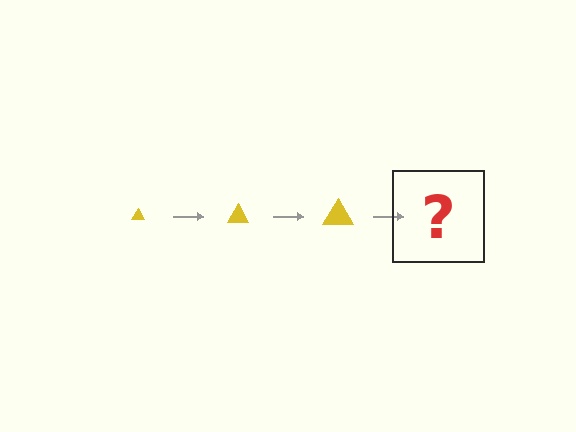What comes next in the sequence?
The next element should be a yellow triangle, larger than the previous one.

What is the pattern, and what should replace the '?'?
The pattern is that the triangle gets progressively larger each step. The '?' should be a yellow triangle, larger than the previous one.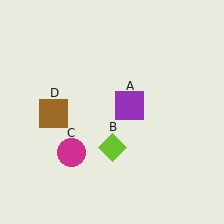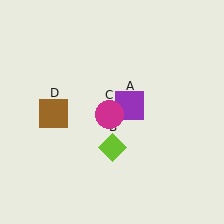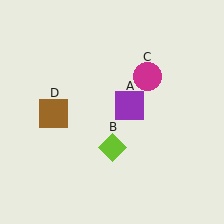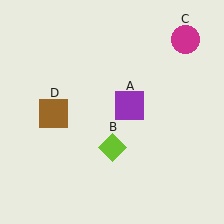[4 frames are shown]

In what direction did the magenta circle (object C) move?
The magenta circle (object C) moved up and to the right.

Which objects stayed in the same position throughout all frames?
Purple square (object A) and lime diamond (object B) and brown square (object D) remained stationary.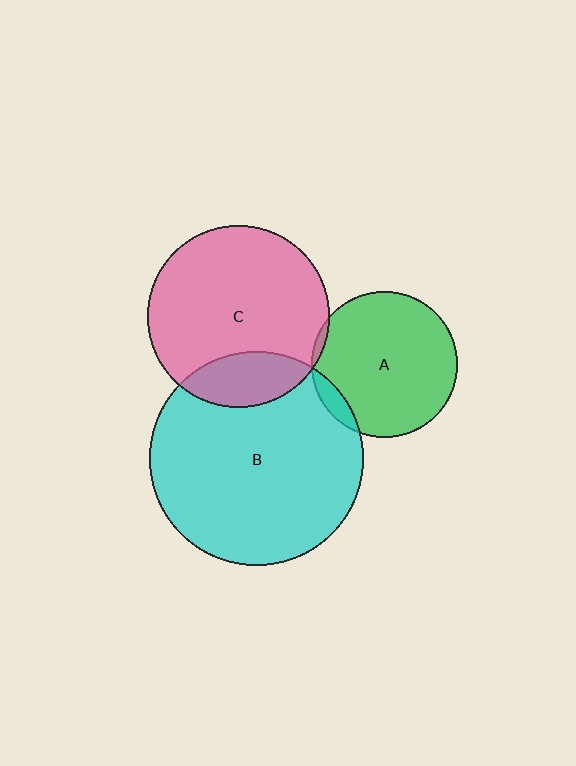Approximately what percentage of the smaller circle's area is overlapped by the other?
Approximately 5%.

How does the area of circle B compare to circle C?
Approximately 1.4 times.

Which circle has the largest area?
Circle B (cyan).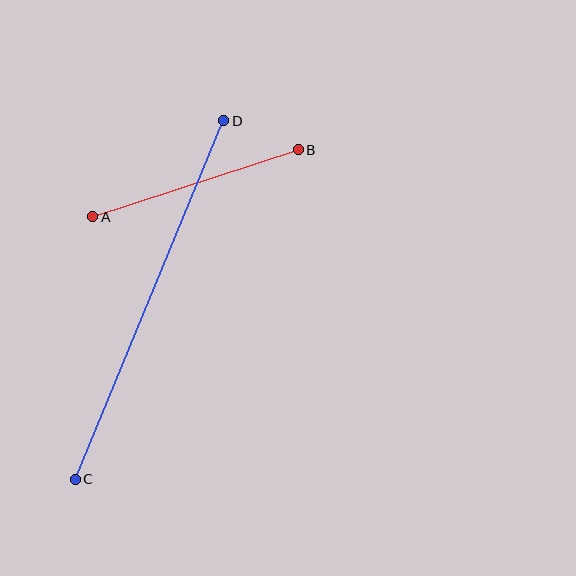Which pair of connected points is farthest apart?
Points C and D are farthest apart.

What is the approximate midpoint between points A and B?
The midpoint is at approximately (196, 183) pixels.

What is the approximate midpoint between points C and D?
The midpoint is at approximately (149, 300) pixels.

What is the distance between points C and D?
The distance is approximately 388 pixels.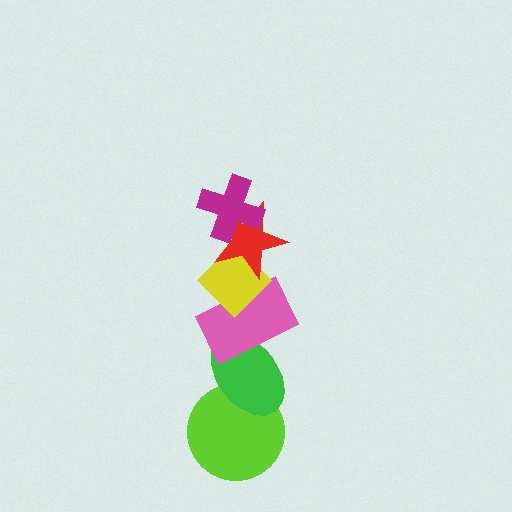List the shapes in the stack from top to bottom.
From top to bottom: the magenta cross, the red star, the yellow diamond, the pink rectangle, the green ellipse, the lime circle.